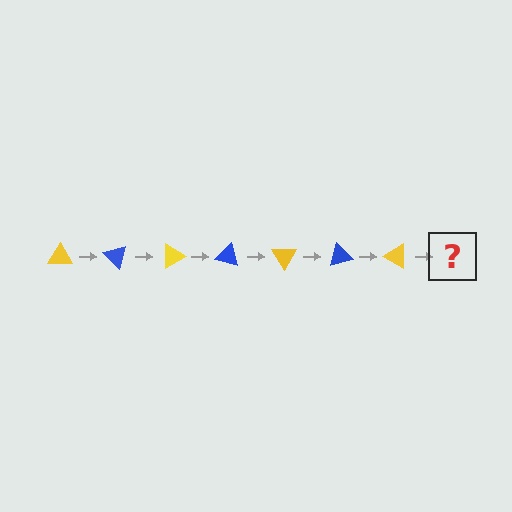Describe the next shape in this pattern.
It should be a blue triangle, rotated 315 degrees from the start.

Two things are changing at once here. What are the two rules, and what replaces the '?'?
The two rules are that it rotates 45 degrees each step and the color cycles through yellow and blue. The '?' should be a blue triangle, rotated 315 degrees from the start.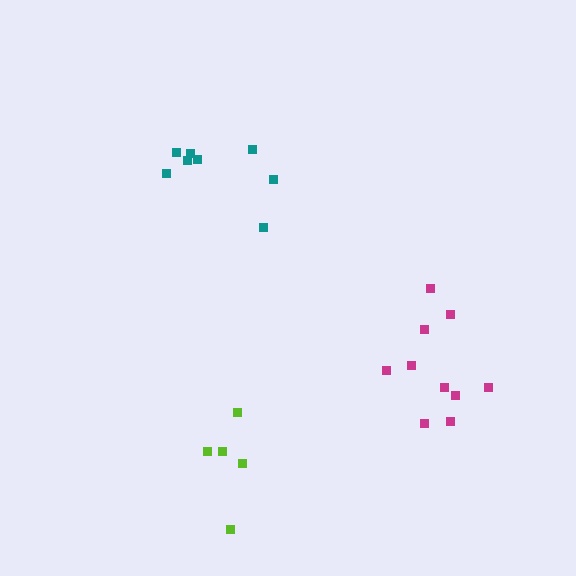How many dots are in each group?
Group 1: 8 dots, Group 2: 5 dots, Group 3: 10 dots (23 total).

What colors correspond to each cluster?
The clusters are colored: teal, lime, magenta.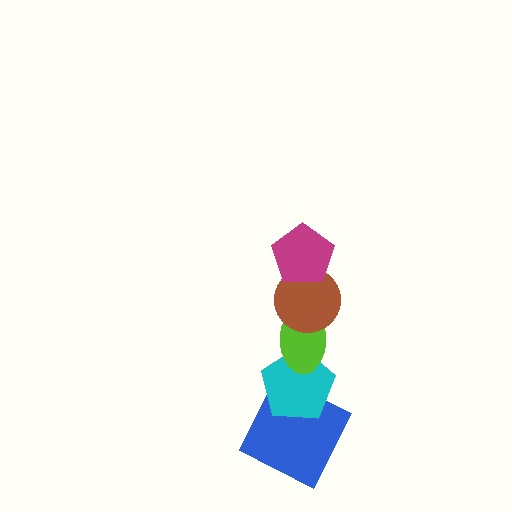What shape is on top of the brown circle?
The magenta pentagon is on top of the brown circle.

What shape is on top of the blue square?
The cyan pentagon is on top of the blue square.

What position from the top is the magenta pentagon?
The magenta pentagon is 1st from the top.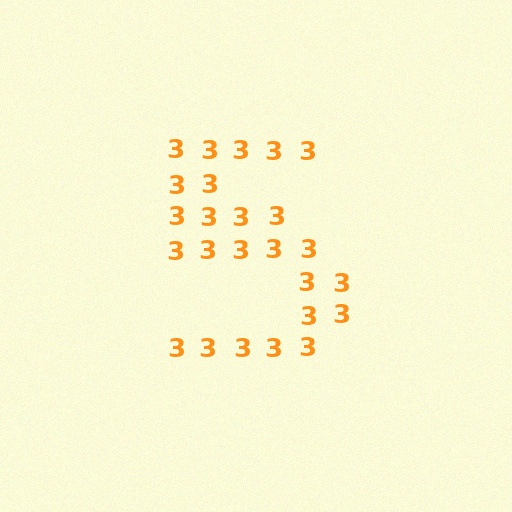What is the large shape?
The large shape is the digit 5.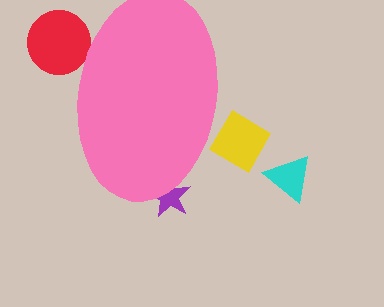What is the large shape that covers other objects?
A pink ellipse.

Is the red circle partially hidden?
Yes, the red circle is partially hidden behind the pink ellipse.